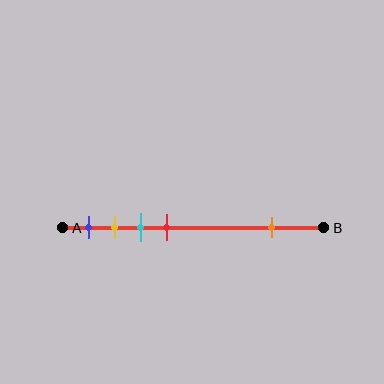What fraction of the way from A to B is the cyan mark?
The cyan mark is approximately 30% (0.3) of the way from A to B.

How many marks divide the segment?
There are 5 marks dividing the segment.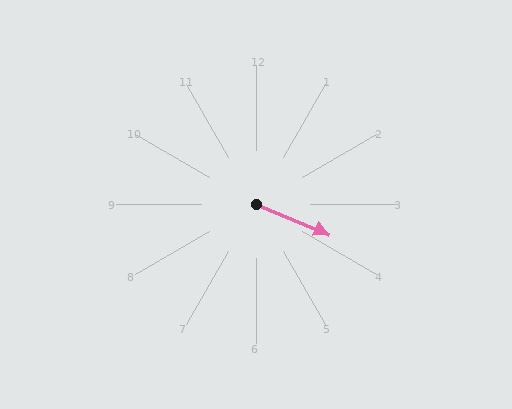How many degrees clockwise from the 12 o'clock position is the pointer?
Approximately 112 degrees.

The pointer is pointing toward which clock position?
Roughly 4 o'clock.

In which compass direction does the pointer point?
East.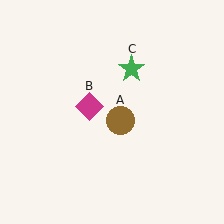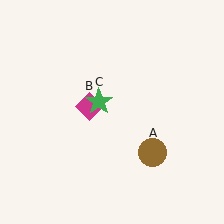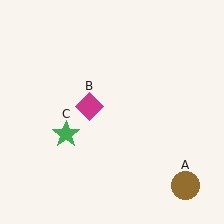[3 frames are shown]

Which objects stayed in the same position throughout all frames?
Magenta diamond (object B) remained stationary.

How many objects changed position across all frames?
2 objects changed position: brown circle (object A), green star (object C).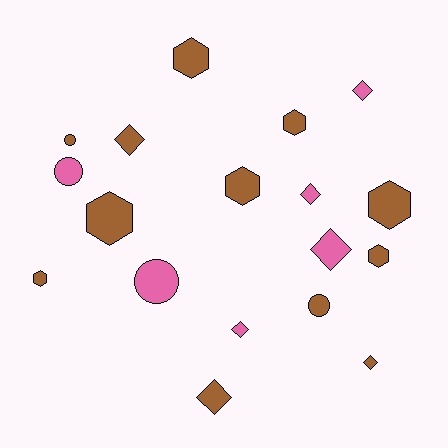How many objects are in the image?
There are 18 objects.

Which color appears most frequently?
Brown, with 12 objects.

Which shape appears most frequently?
Hexagon, with 7 objects.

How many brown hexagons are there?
There are 7 brown hexagons.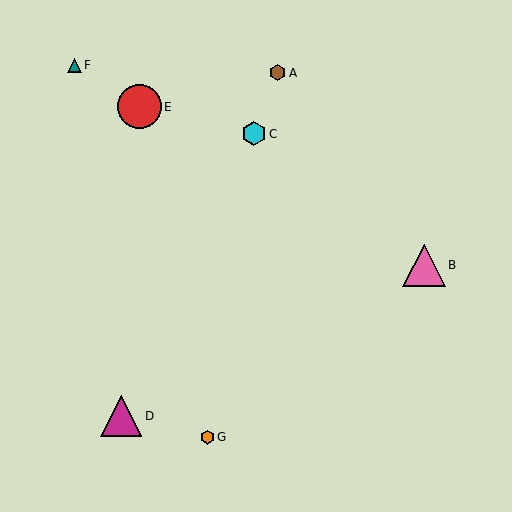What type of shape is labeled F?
Shape F is a teal triangle.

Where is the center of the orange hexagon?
The center of the orange hexagon is at (208, 437).